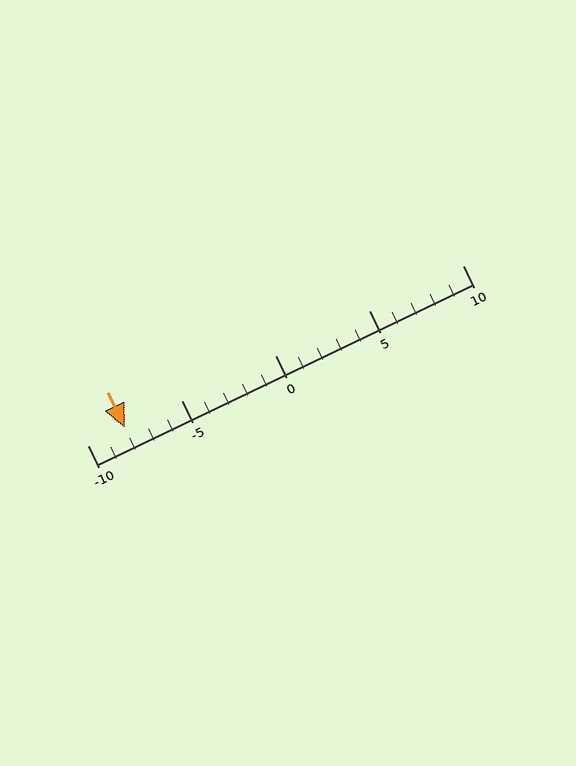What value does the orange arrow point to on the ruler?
The orange arrow points to approximately -8.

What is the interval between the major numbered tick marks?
The major tick marks are spaced 5 units apart.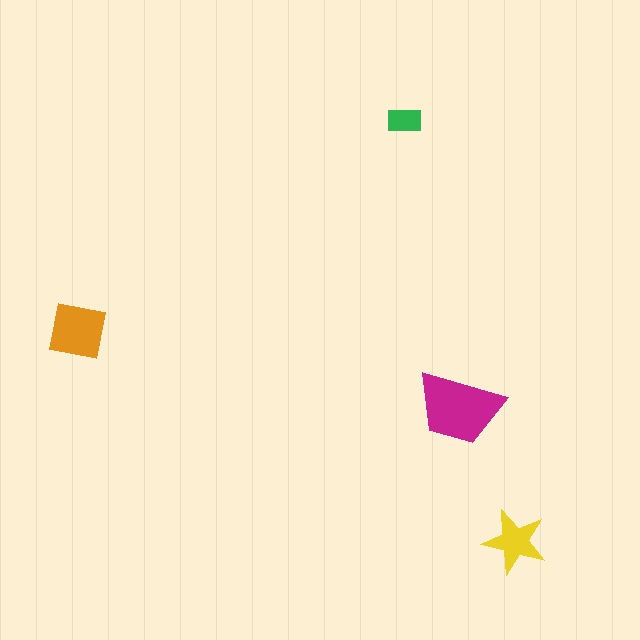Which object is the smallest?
The green rectangle.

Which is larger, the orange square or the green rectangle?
The orange square.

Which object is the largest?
The magenta trapezoid.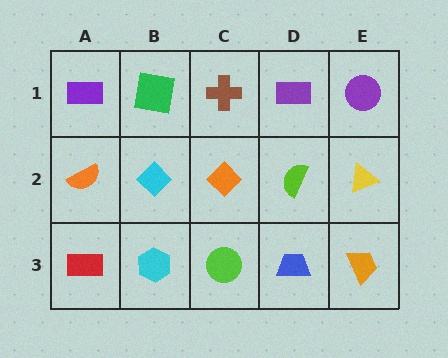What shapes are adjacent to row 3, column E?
A yellow triangle (row 2, column E), a blue trapezoid (row 3, column D).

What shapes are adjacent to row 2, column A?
A purple rectangle (row 1, column A), a red rectangle (row 3, column A), a cyan diamond (row 2, column B).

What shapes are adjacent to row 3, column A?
An orange semicircle (row 2, column A), a cyan hexagon (row 3, column B).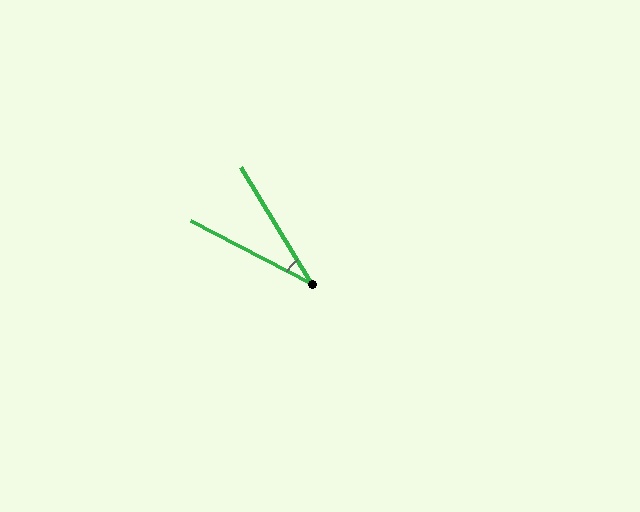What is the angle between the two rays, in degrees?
Approximately 31 degrees.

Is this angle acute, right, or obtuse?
It is acute.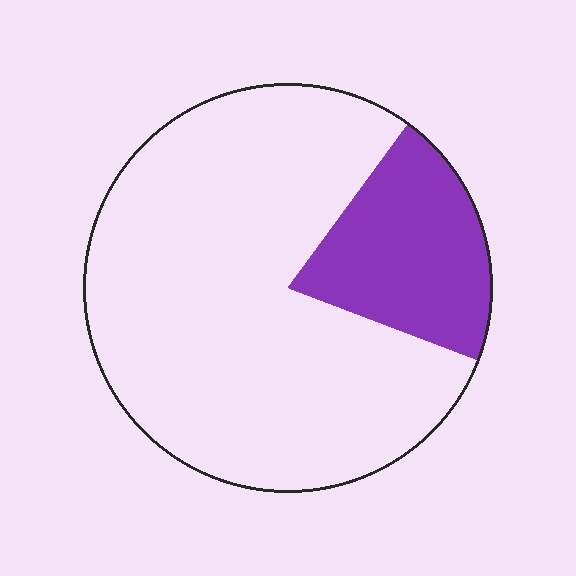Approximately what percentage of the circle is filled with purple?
Approximately 20%.